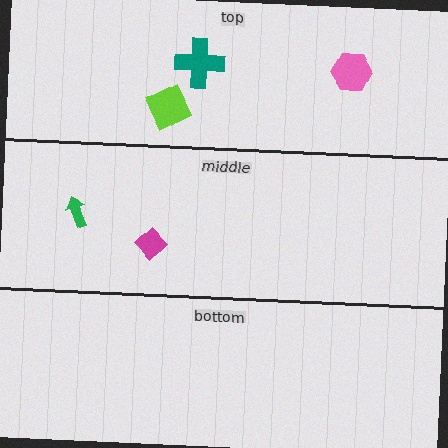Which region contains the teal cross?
The top region.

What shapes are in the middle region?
The green arrow, the magenta diamond.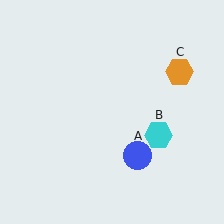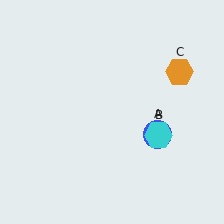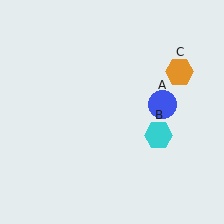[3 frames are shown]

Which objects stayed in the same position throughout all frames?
Cyan hexagon (object B) and orange hexagon (object C) remained stationary.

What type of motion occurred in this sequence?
The blue circle (object A) rotated counterclockwise around the center of the scene.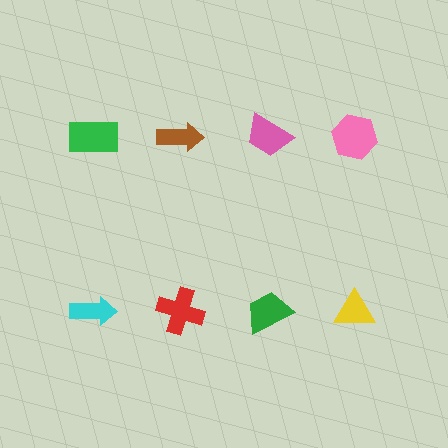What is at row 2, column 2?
A red cross.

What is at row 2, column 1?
A cyan arrow.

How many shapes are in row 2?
4 shapes.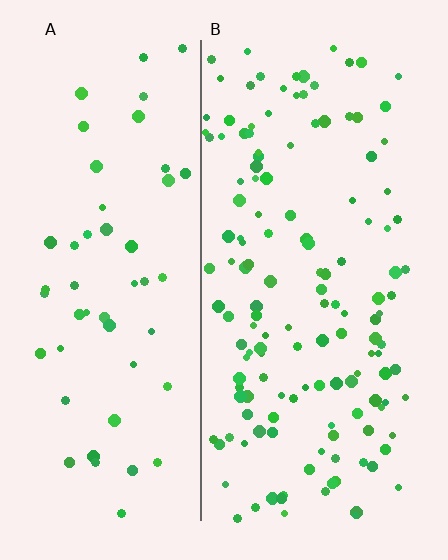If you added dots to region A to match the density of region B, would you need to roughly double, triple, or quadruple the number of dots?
Approximately triple.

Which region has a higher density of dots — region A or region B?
B (the right).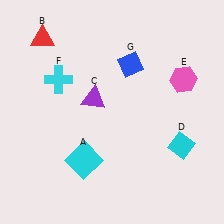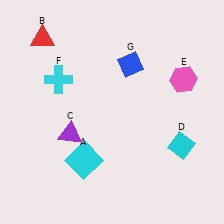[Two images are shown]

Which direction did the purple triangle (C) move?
The purple triangle (C) moved down.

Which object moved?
The purple triangle (C) moved down.